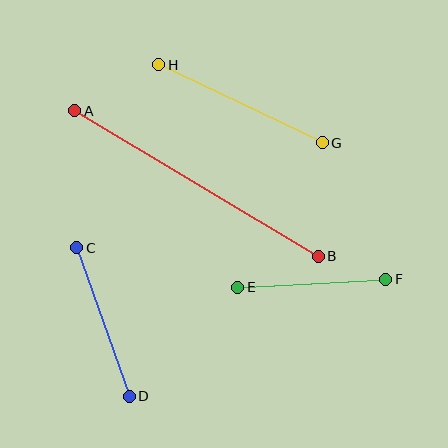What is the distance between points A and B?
The distance is approximately 284 pixels.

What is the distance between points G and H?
The distance is approximately 181 pixels.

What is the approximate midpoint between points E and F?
The midpoint is at approximately (312, 283) pixels.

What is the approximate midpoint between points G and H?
The midpoint is at approximately (241, 104) pixels.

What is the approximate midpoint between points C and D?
The midpoint is at approximately (103, 322) pixels.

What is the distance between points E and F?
The distance is approximately 148 pixels.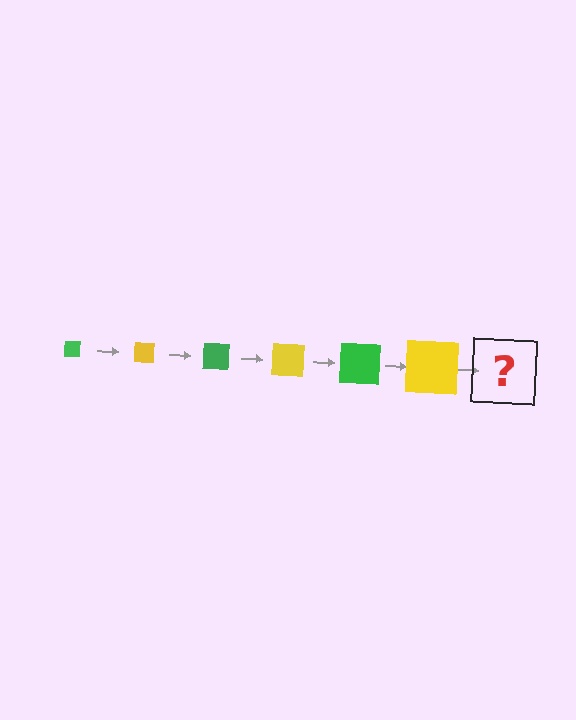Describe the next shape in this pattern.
It should be a green square, larger than the previous one.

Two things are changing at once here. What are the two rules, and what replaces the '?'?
The two rules are that the square grows larger each step and the color cycles through green and yellow. The '?' should be a green square, larger than the previous one.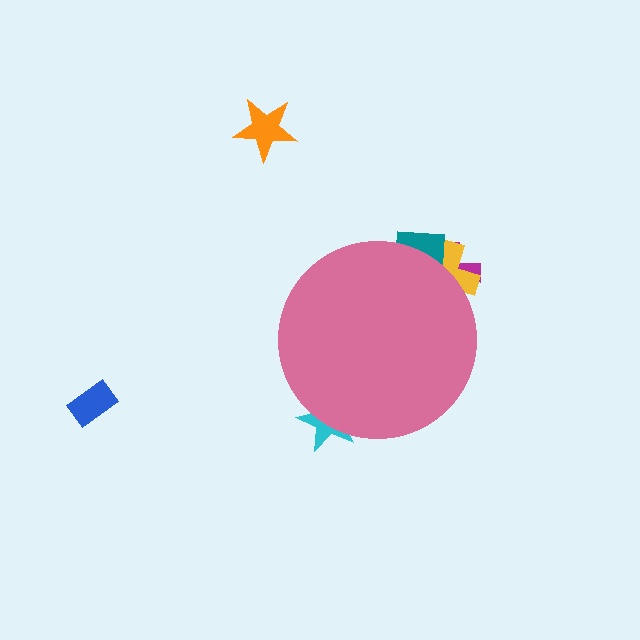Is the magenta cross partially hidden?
Yes, the magenta cross is partially hidden behind the pink circle.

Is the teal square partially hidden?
Yes, the teal square is partially hidden behind the pink circle.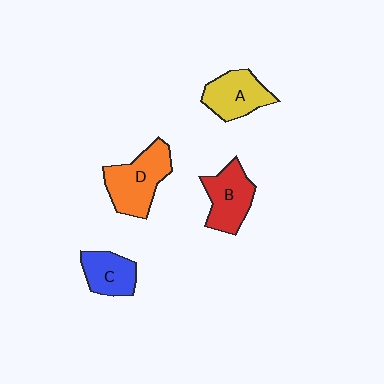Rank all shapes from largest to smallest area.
From largest to smallest: D (orange), B (red), A (yellow), C (blue).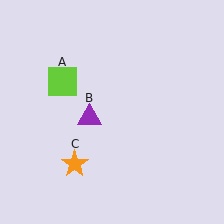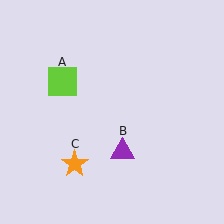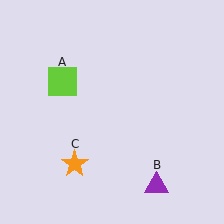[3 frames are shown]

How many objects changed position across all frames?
1 object changed position: purple triangle (object B).